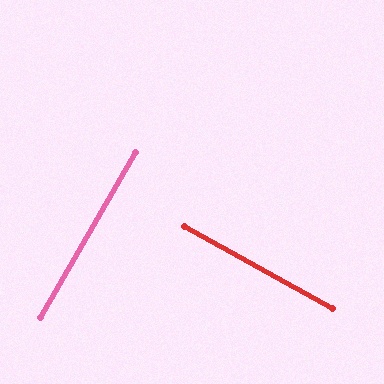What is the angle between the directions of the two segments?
Approximately 89 degrees.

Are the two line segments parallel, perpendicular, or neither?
Perpendicular — they meet at approximately 89°.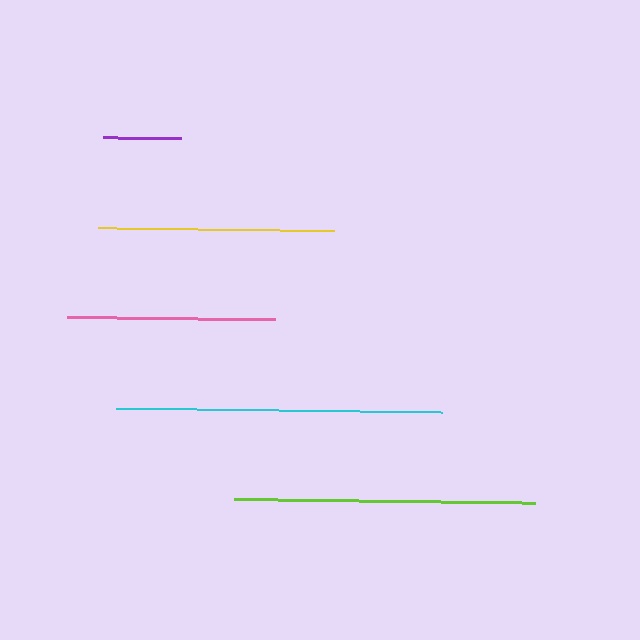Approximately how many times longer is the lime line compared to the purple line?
The lime line is approximately 3.9 times the length of the purple line.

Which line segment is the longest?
The cyan line is the longest at approximately 326 pixels.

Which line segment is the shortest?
The purple line is the shortest at approximately 78 pixels.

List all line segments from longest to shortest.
From longest to shortest: cyan, lime, yellow, pink, purple.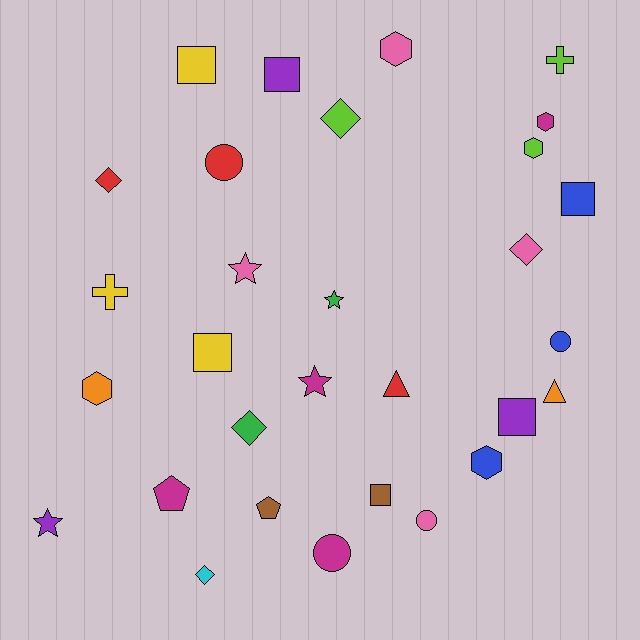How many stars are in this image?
There are 4 stars.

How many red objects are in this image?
There are 3 red objects.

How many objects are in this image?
There are 30 objects.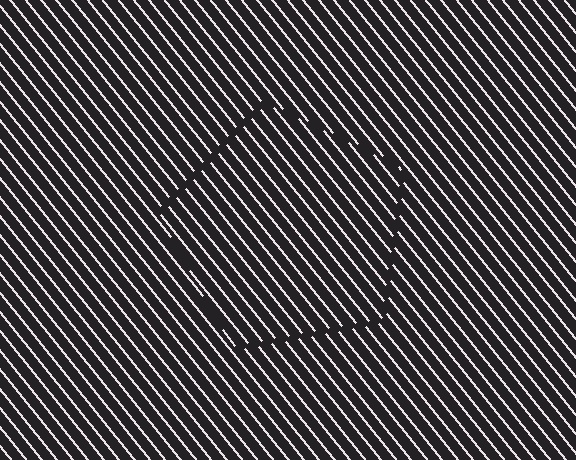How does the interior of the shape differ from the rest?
The interior of the shape contains the same grating, shifted by half a period — the contour is defined by the phase discontinuity where line-ends from the inner and outer gratings abut.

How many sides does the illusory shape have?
5 sides — the line-ends trace a pentagon.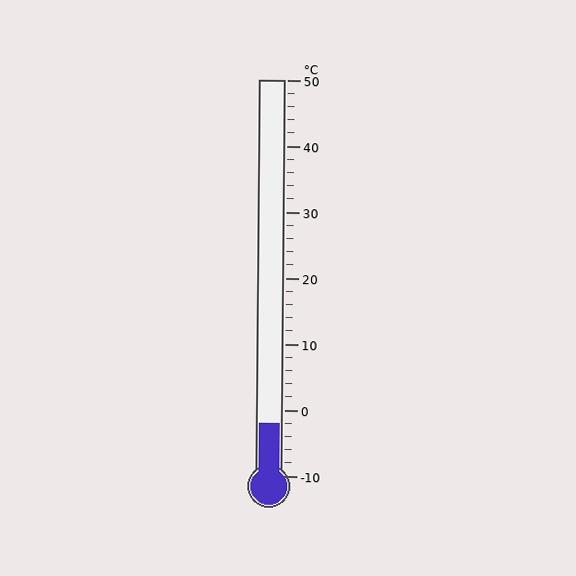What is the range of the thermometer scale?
The thermometer scale ranges from -10°C to 50°C.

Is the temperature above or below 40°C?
The temperature is below 40°C.